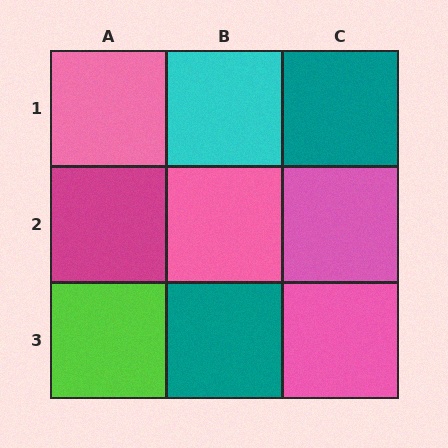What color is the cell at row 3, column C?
Pink.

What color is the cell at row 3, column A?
Lime.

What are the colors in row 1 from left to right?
Pink, cyan, teal.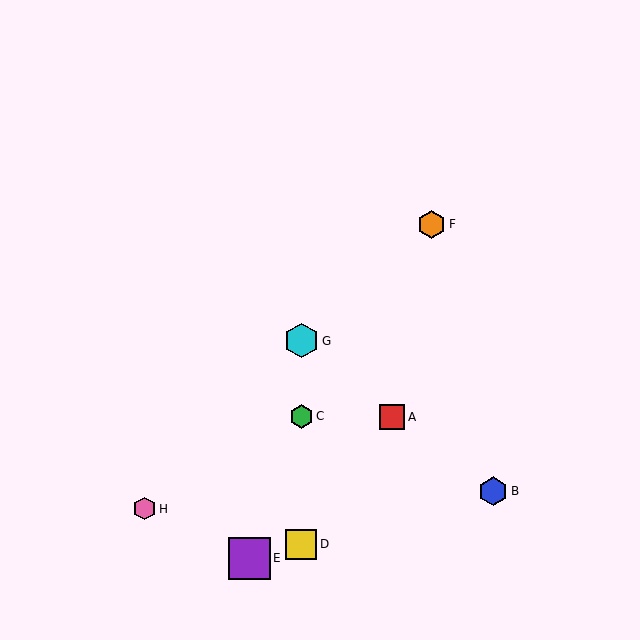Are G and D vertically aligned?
Yes, both are at x≈301.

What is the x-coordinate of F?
Object F is at x≈432.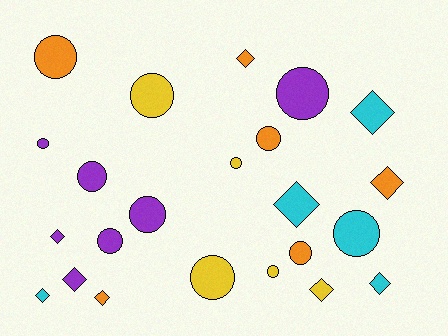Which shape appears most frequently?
Circle, with 13 objects.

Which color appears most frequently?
Purple, with 7 objects.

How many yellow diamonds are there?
There is 1 yellow diamond.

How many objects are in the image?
There are 23 objects.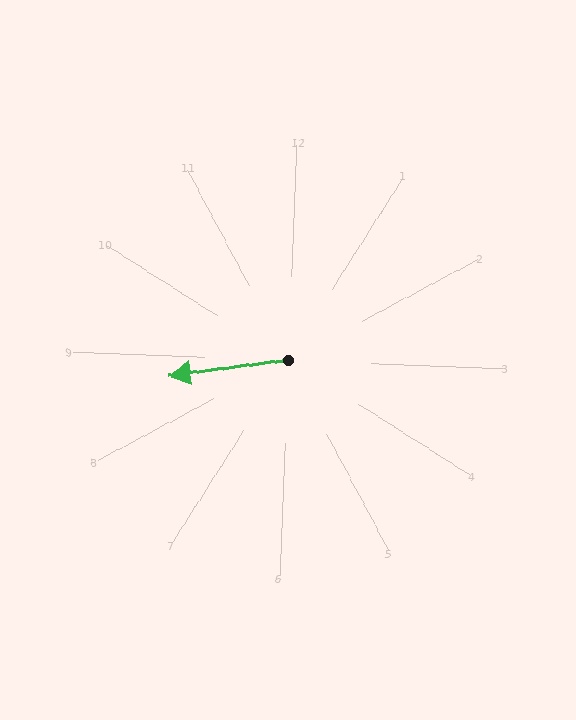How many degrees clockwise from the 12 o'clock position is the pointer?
Approximately 260 degrees.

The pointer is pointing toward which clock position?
Roughly 9 o'clock.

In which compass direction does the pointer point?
West.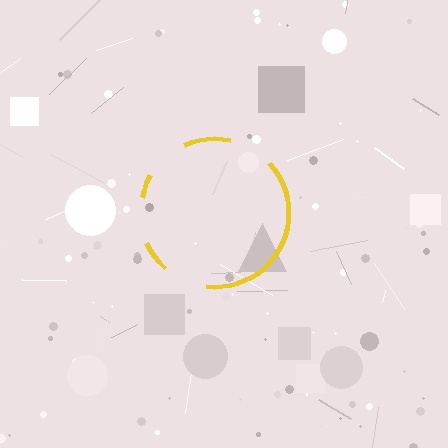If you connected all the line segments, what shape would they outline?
They would outline a circle.